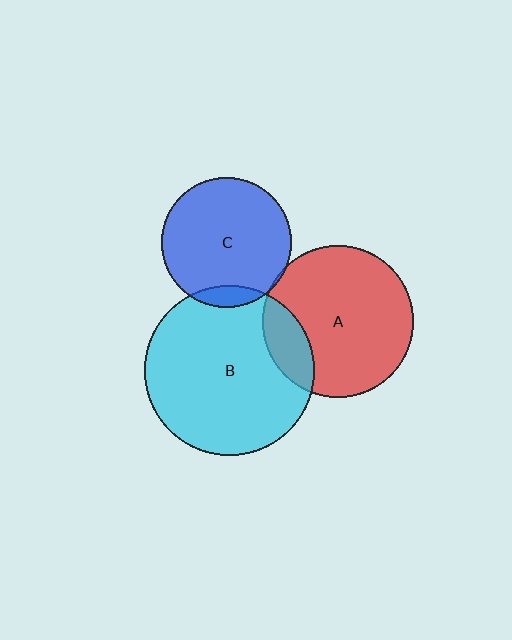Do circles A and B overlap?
Yes.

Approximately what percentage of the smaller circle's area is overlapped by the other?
Approximately 15%.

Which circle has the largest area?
Circle B (cyan).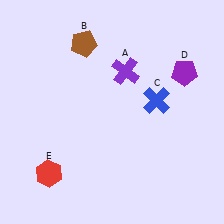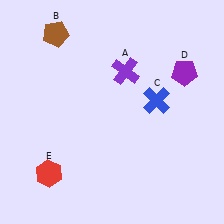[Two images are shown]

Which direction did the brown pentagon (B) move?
The brown pentagon (B) moved left.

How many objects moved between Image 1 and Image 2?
1 object moved between the two images.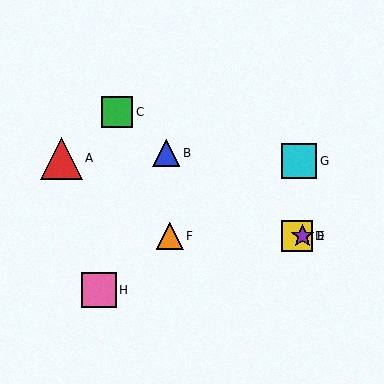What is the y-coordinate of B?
Object B is at y≈153.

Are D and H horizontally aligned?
No, D is at y≈236 and H is at y≈290.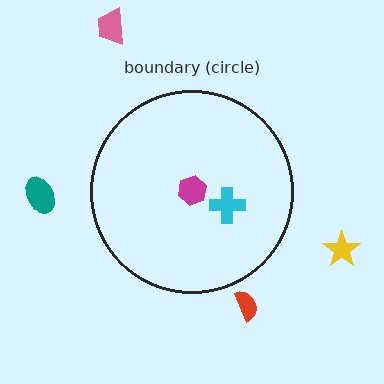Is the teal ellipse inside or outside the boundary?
Outside.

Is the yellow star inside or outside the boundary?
Outside.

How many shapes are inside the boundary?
2 inside, 4 outside.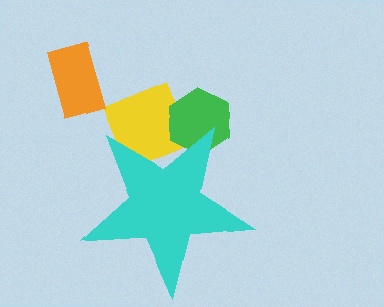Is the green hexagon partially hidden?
Yes, the green hexagon is partially hidden behind the cyan star.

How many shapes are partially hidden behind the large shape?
2 shapes are partially hidden.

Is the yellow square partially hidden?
Yes, the yellow square is partially hidden behind the cyan star.